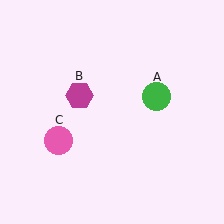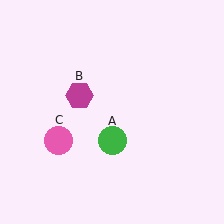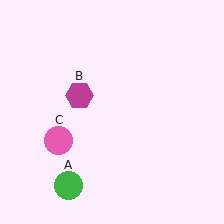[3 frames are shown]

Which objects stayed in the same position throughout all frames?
Magenta hexagon (object B) and pink circle (object C) remained stationary.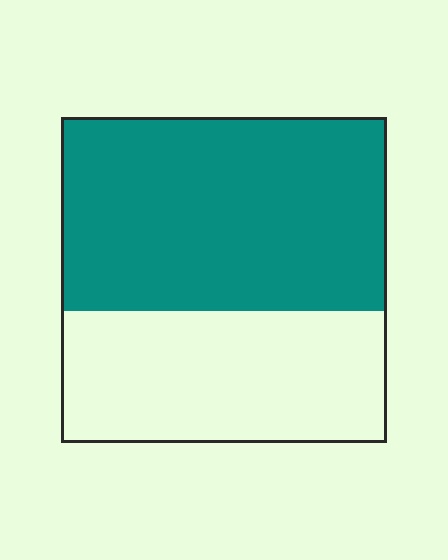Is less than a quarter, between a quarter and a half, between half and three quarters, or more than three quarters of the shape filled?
Between half and three quarters.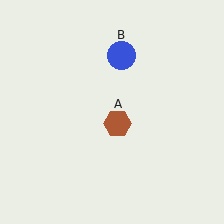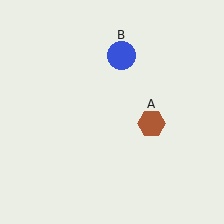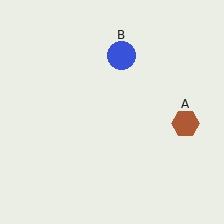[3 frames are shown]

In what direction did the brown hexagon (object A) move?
The brown hexagon (object A) moved right.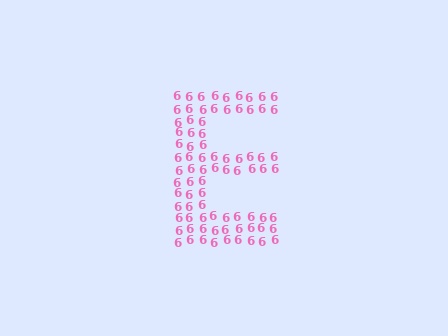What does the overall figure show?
The overall figure shows the letter E.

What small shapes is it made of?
It is made of small digit 6's.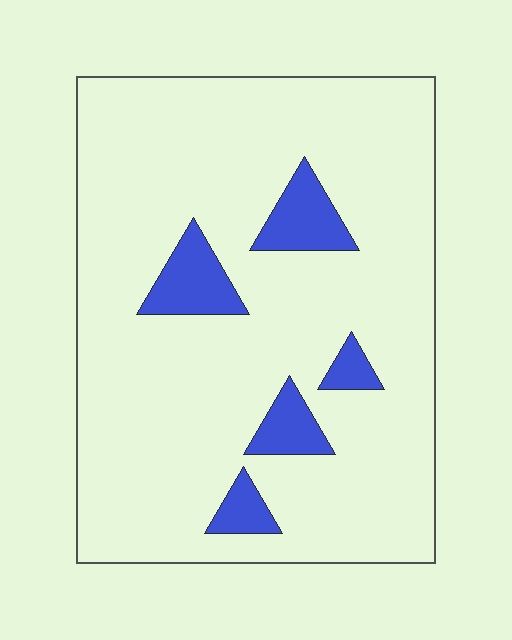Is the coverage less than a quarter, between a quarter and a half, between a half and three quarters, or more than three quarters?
Less than a quarter.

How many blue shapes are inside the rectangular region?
5.